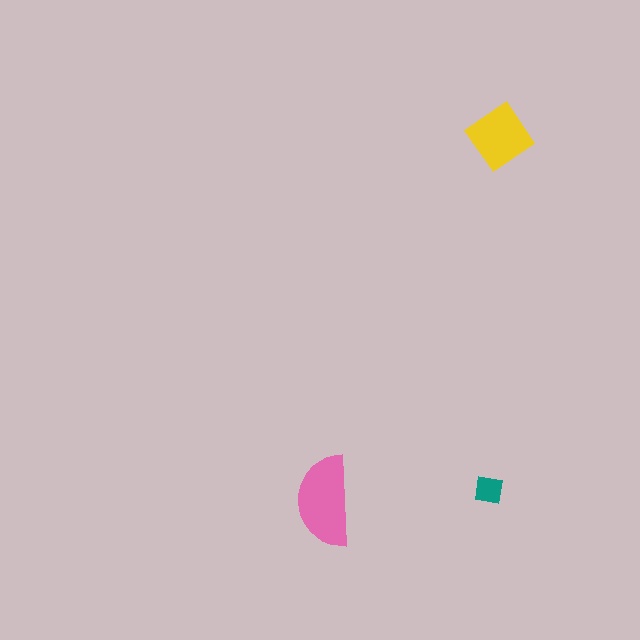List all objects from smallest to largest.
The teal square, the yellow diamond, the pink semicircle.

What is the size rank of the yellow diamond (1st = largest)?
2nd.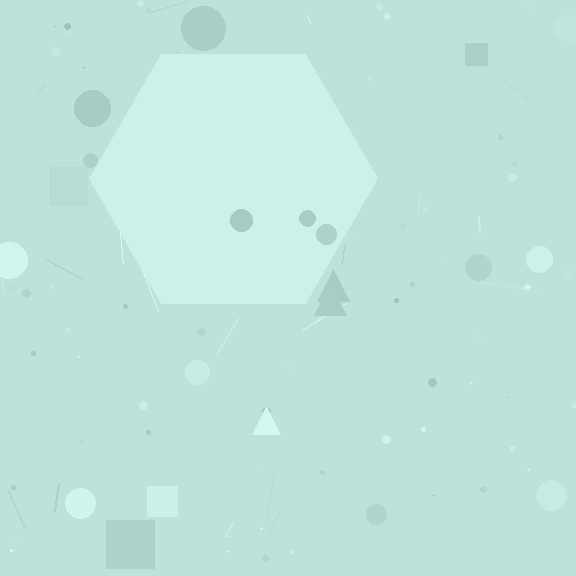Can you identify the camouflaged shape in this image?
The camouflaged shape is a hexagon.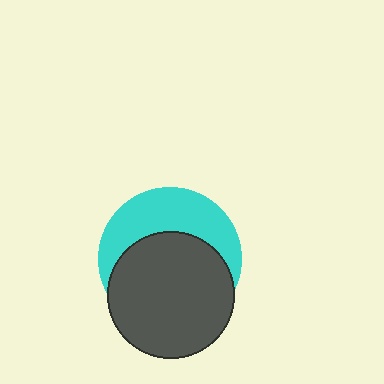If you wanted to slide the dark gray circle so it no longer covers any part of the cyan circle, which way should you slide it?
Slide it down — that is the most direct way to separate the two shapes.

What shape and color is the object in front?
The object in front is a dark gray circle.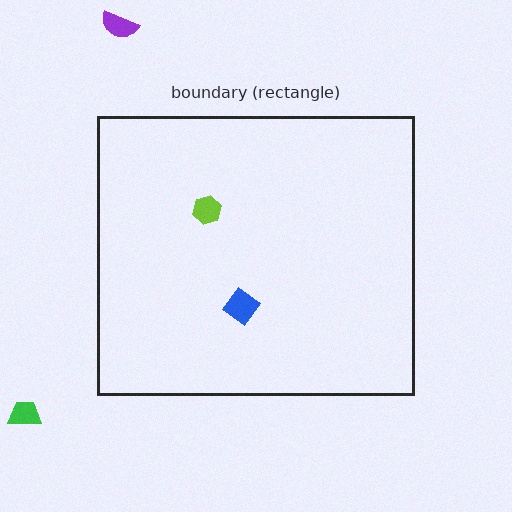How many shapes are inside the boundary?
2 inside, 2 outside.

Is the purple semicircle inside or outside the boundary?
Outside.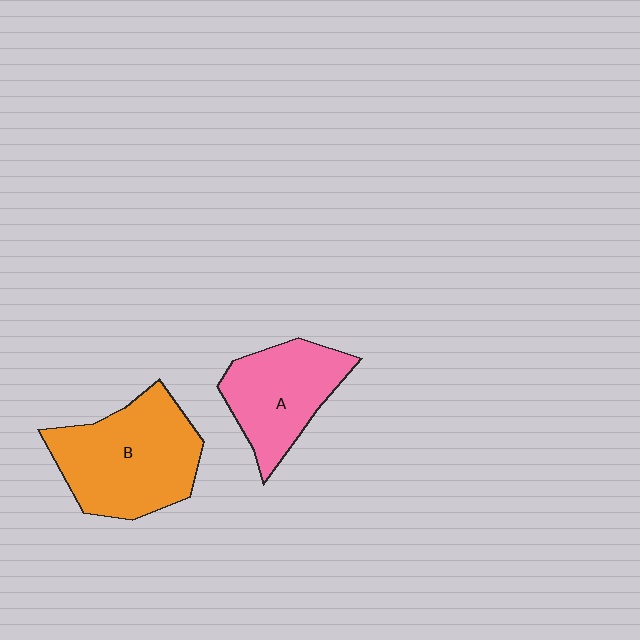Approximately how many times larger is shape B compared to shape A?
Approximately 1.4 times.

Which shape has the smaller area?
Shape A (pink).